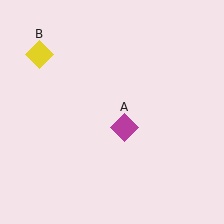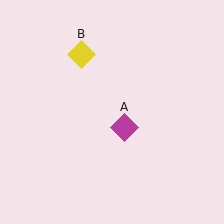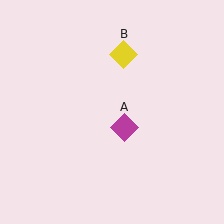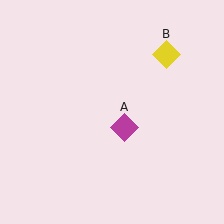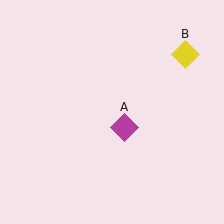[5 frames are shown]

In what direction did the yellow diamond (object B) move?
The yellow diamond (object B) moved right.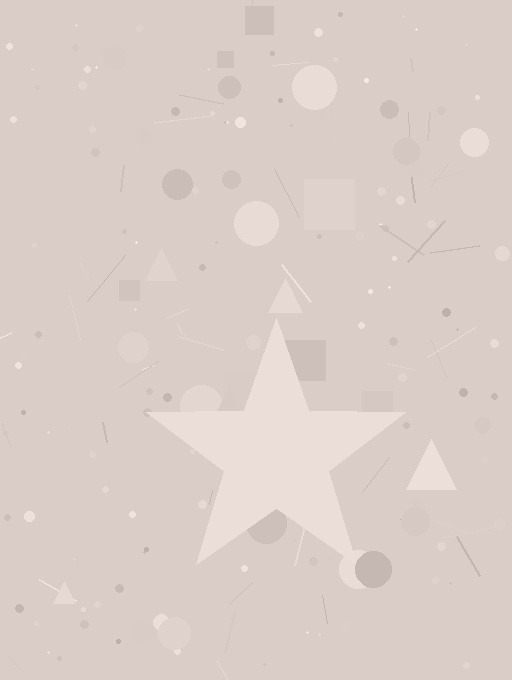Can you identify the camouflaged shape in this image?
The camouflaged shape is a star.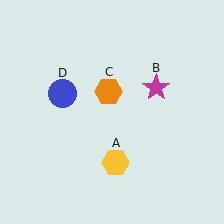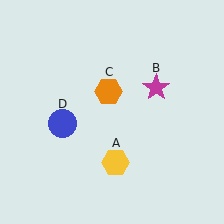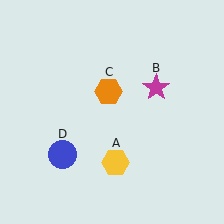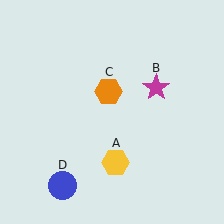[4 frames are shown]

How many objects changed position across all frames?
1 object changed position: blue circle (object D).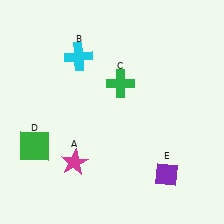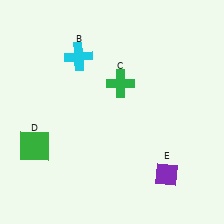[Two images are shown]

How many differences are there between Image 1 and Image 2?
There is 1 difference between the two images.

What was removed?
The magenta star (A) was removed in Image 2.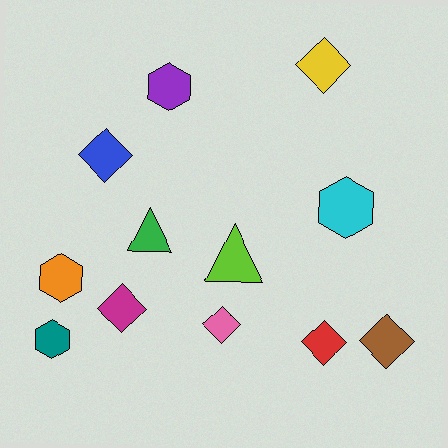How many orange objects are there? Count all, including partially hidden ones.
There is 1 orange object.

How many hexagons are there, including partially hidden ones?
There are 4 hexagons.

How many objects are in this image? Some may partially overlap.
There are 12 objects.